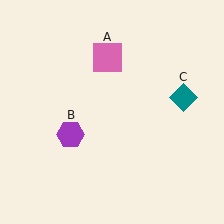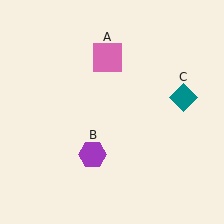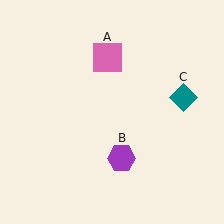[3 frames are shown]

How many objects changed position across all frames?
1 object changed position: purple hexagon (object B).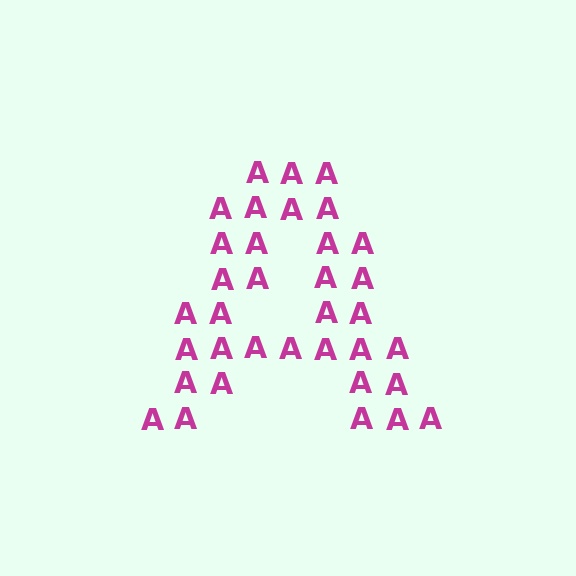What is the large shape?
The large shape is the letter A.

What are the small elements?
The small elements are letter A's.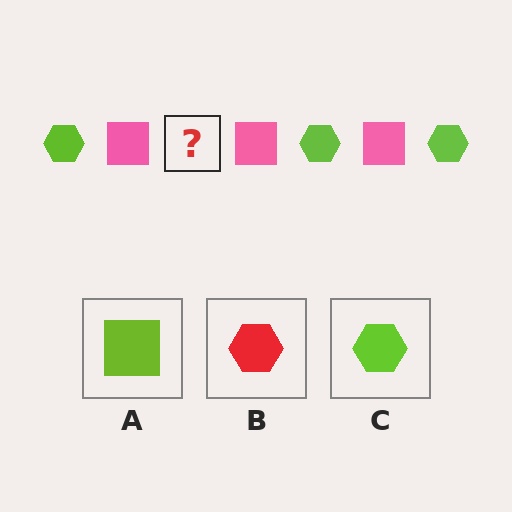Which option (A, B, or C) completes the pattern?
C.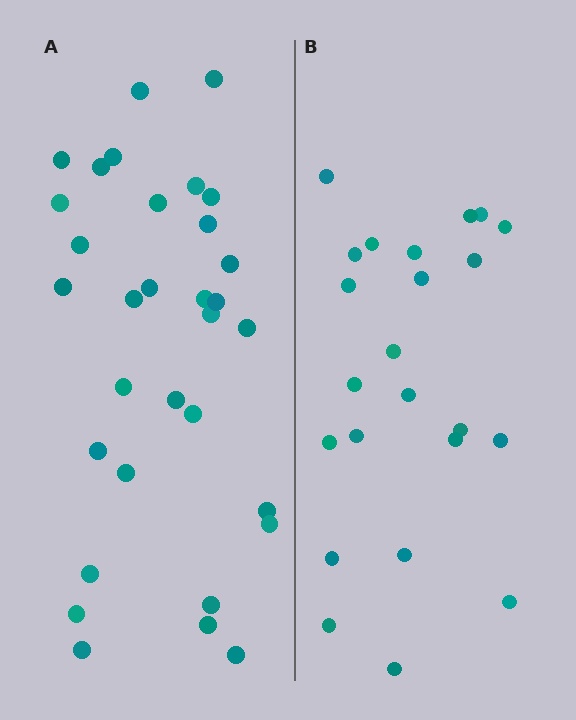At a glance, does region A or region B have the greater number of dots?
Region A (the left region) has more dots.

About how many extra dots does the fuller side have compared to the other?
Region A has roughly 8 or so more dots than region B.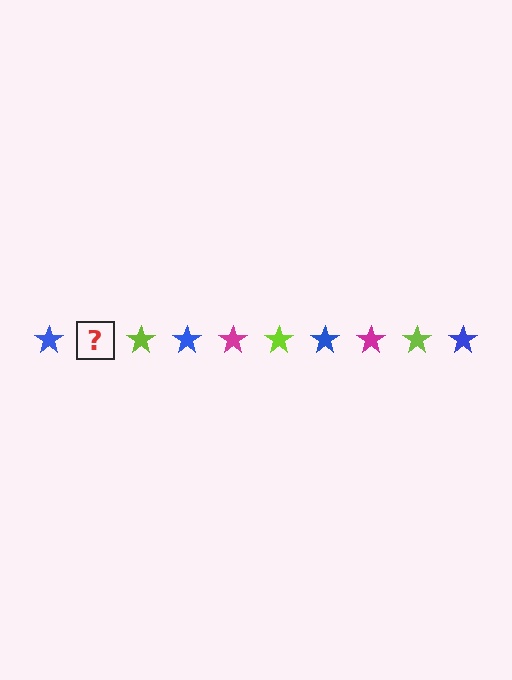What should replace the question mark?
The question mark should be replaced with a magenta star.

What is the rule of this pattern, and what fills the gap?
The rule is that the pattern cycles through blue, magenta, lime stars. The gap should be filled with a magenta star.